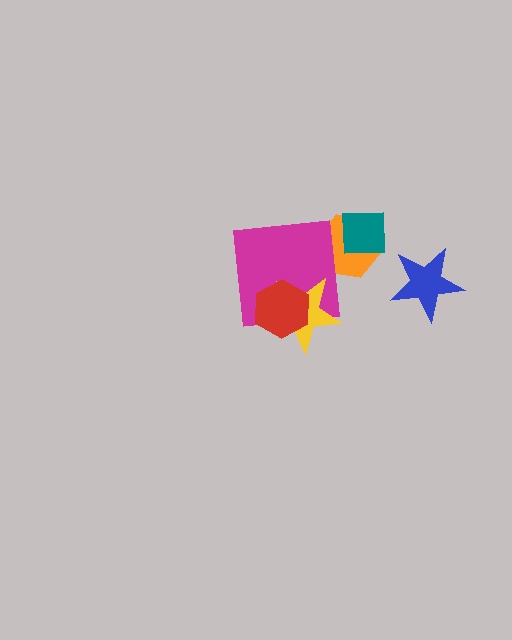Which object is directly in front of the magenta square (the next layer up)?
The yellow star is directly in front of the magenta square.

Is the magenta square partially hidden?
Yes, it is partially covered by another shape.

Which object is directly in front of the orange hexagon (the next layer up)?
The teal square is directly in front of the orange hexagon.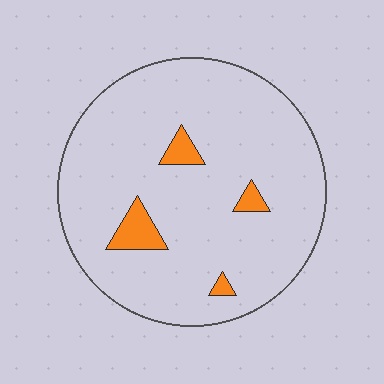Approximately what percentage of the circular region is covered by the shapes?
Approximately 5%.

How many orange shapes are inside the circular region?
4.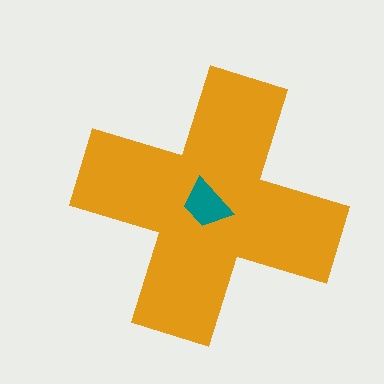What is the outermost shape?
The orange cross.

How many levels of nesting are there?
2.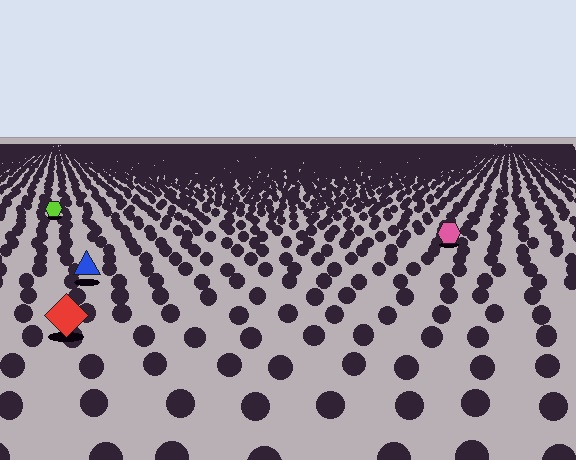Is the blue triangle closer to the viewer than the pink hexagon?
Yes. The blue triangle is closer — you can tell from the texture gradient: the ground texture is coarser near it.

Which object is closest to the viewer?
The red diamond is closest. The texture marks near it are larger and more spread out.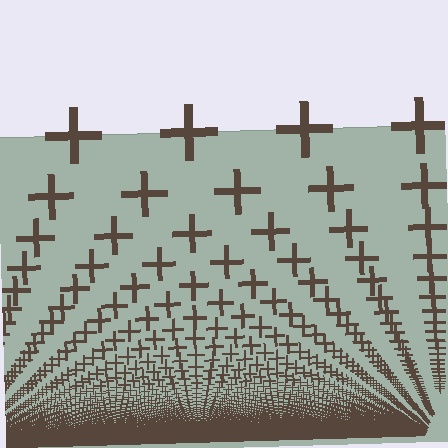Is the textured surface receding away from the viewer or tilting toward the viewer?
The surface appears to tilt toward the viewer. Texture elements get larger and sparser toward the top.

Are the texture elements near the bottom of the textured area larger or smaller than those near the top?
Smaller. The gradient is inverted — elements near the bottom are smaller and denser.